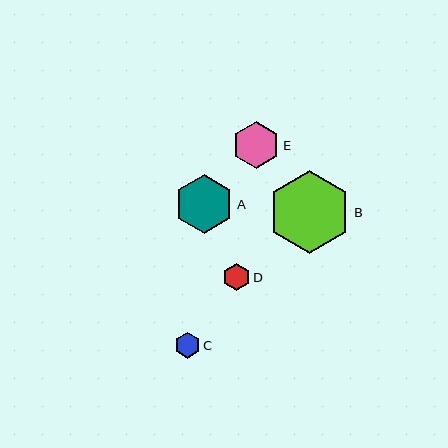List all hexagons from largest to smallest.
From largest to smallest: B, A, E, D, C.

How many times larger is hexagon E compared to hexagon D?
Hexagon E is approximately 1.7 times the size of hexagon D.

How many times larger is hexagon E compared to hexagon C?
Hexagon E is approximately 1.8 times the size of hexagon C.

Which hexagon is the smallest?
Hexagon C is the smallest with a size of approximately 26 pixels.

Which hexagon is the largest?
Hexagon B is the largest with a size of approximately 83 pixels.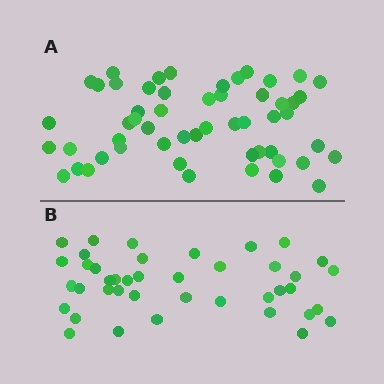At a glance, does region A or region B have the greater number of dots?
Region A (the top region) has more dots.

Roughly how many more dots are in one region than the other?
Region A has approximately 15 more dots than region B.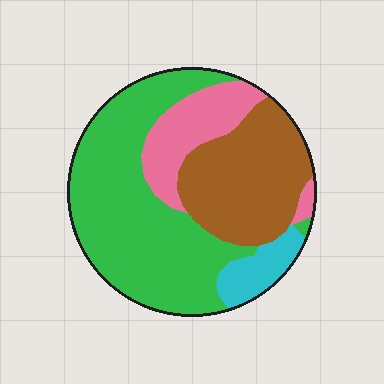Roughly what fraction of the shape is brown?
Brown covers around 30% of the shape.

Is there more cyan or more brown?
Brown.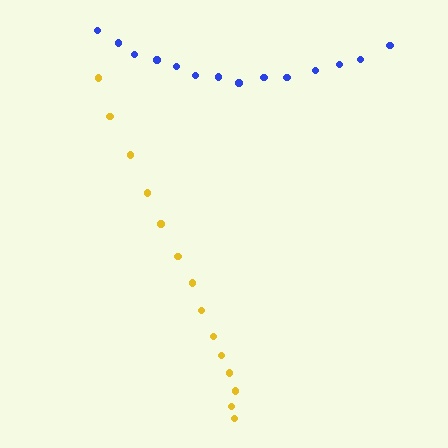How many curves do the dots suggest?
There are 2 distinct paths.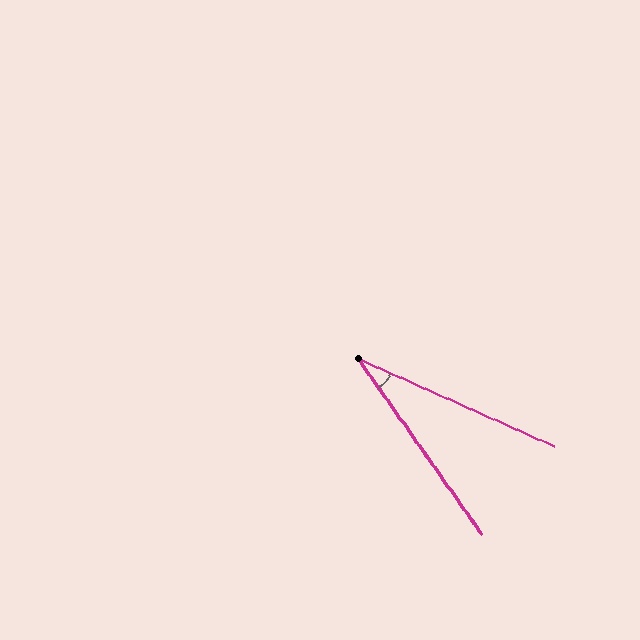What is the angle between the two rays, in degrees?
Approximately 31 degrees.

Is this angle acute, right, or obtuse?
It is acute.